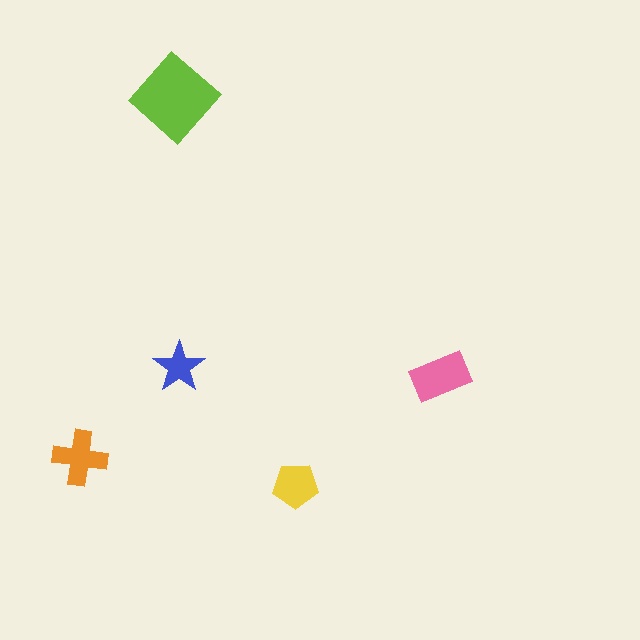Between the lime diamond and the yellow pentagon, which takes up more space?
The lime diamond.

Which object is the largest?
The lime diamond.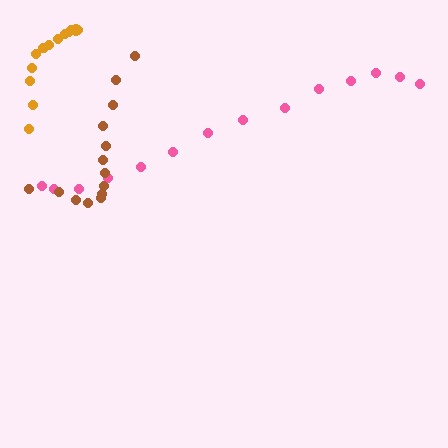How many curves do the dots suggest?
There are 3 distinct paths.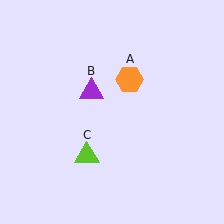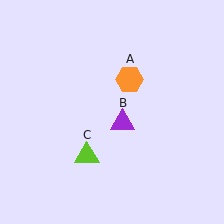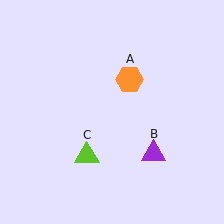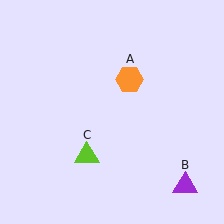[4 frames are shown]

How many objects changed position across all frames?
1 object changed position: purple triangle (object B).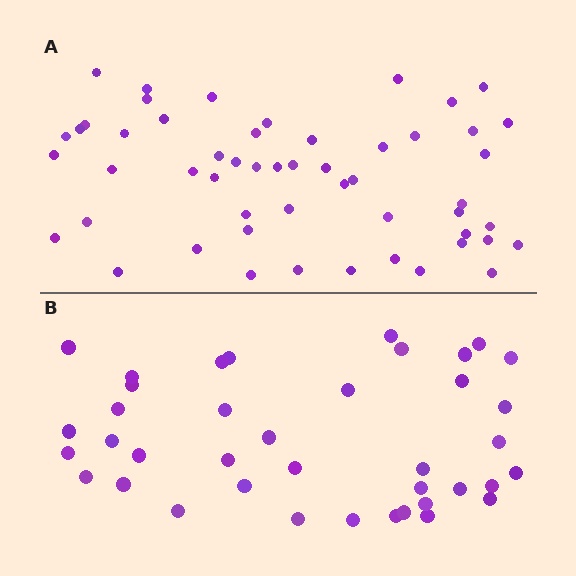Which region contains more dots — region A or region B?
Region A (the top region) has more dots.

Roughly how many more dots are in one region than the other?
Region A has approximately 15 more dots than region B.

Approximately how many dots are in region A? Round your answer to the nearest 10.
About 50 dots. (The exact count is 53, which rounds to 50.)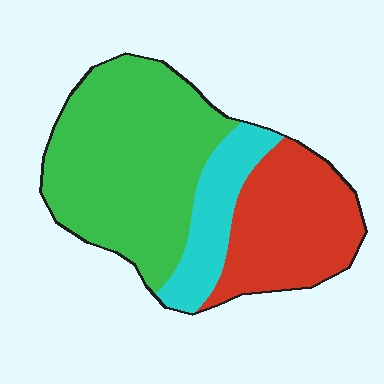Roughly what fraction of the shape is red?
Red covers 31% of the shape.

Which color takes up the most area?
Green, at roughly 55%.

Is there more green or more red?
Green.